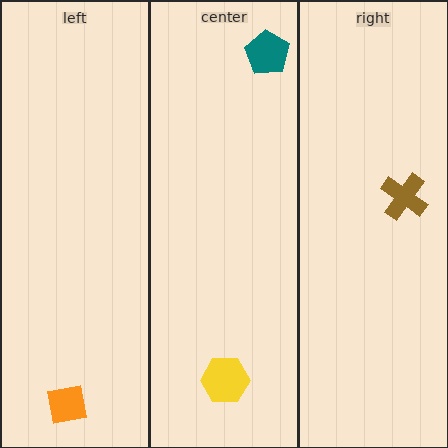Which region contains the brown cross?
The right region.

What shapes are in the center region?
The yellow hexagon, the teal pentagon.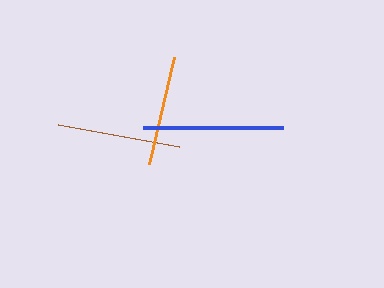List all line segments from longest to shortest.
From longest to shortest: blue, brown, orange.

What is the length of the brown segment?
The brown segment is approximately 122 pixels long.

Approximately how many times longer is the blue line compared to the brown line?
The blue line is approximately 1.1 times the length of the brown line.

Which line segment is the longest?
The blue line is the longest at approximately 140 pixels.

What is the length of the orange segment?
The orange segment is approximately 109 pixels long.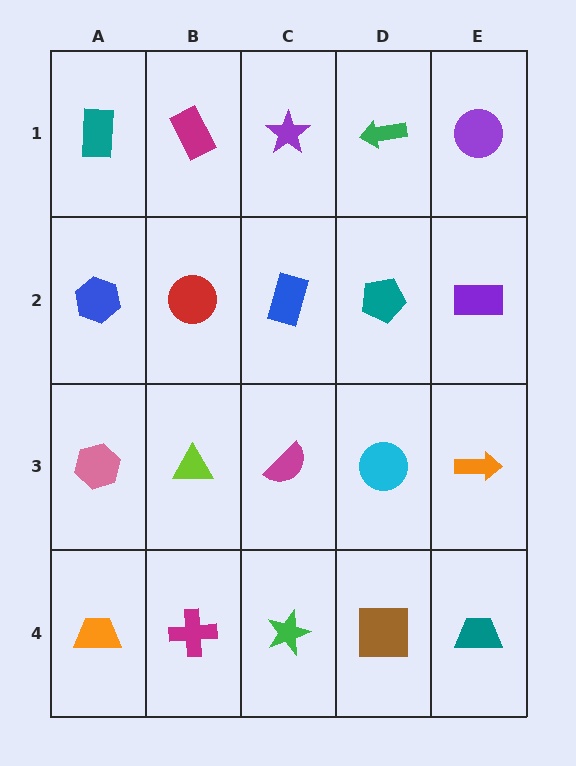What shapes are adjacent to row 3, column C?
A blue rectangle (row 2, column C), a green star (row 4, column C), a lime triangle (row 3, column B), a cyan circle (row 3, column D).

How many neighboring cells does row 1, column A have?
2.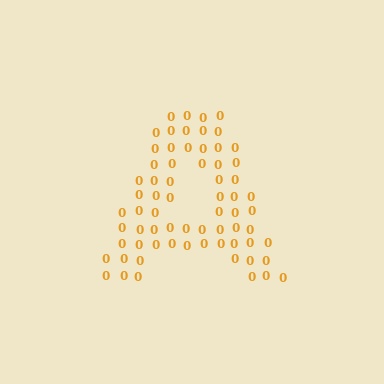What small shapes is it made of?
It is made of small digit 0's.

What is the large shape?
The large shape is the letter A.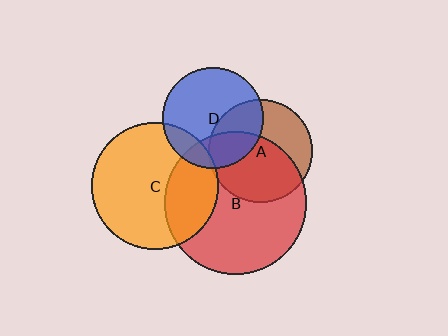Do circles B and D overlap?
Yes.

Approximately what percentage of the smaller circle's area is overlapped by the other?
Approximately 25%.